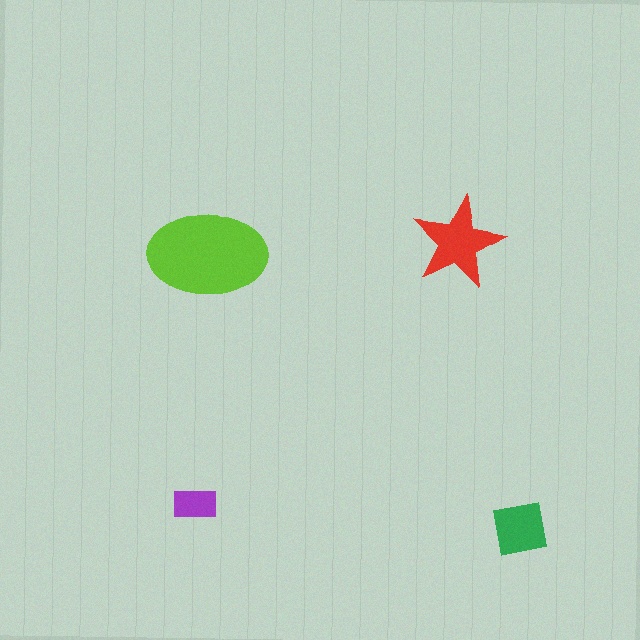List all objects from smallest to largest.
The purple rectangle, the green square, the red star, the lime ellipse.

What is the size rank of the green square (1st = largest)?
3rd.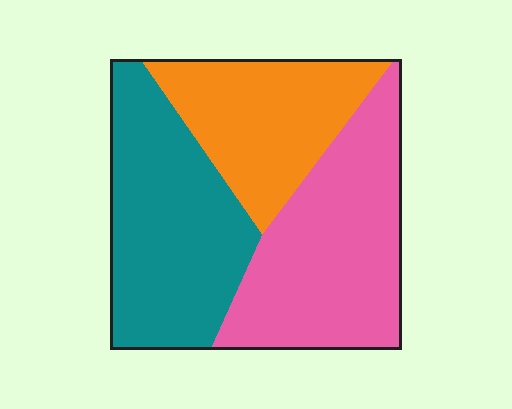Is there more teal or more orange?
Teal.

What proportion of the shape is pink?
Pink covers around 40% of the shape.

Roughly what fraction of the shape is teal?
Teal covers about 35% of the shape.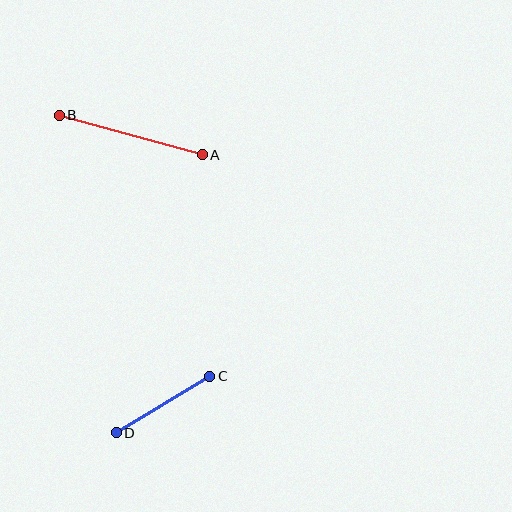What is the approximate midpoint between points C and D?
The midpoint is at approximately (163, 405) pixels.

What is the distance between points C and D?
The distance is approximately 110 pixels.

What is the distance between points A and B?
The distance is approximately 148 pixels.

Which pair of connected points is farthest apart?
Points A and B are farthest apart.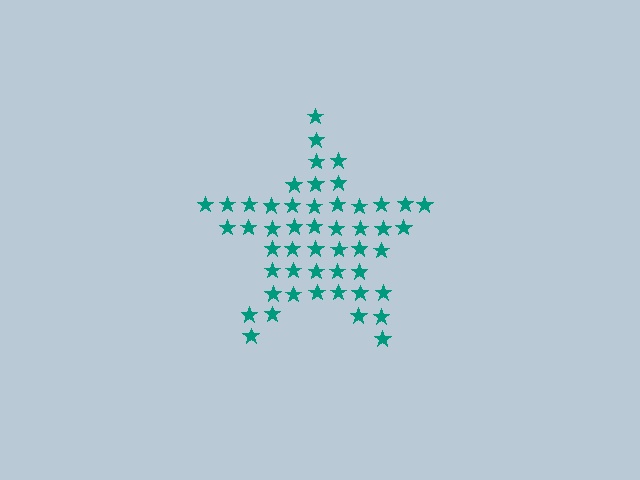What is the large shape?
The large shape is a star.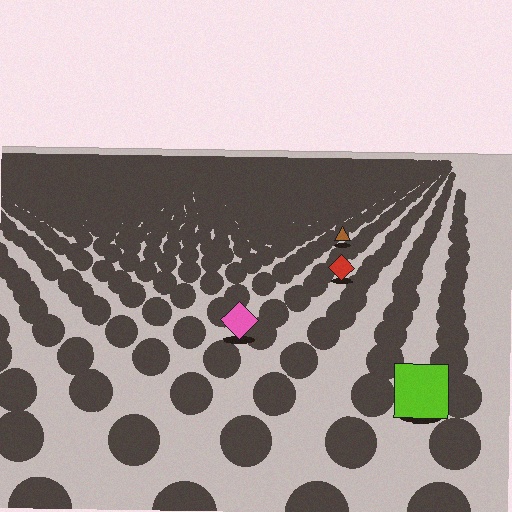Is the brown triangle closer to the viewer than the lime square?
No. The lime square is closer — you can tell from the texture gradient: the ground texture is coarser near it.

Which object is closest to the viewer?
The lime square is closest. The texture marks near it are larger and more spread out.